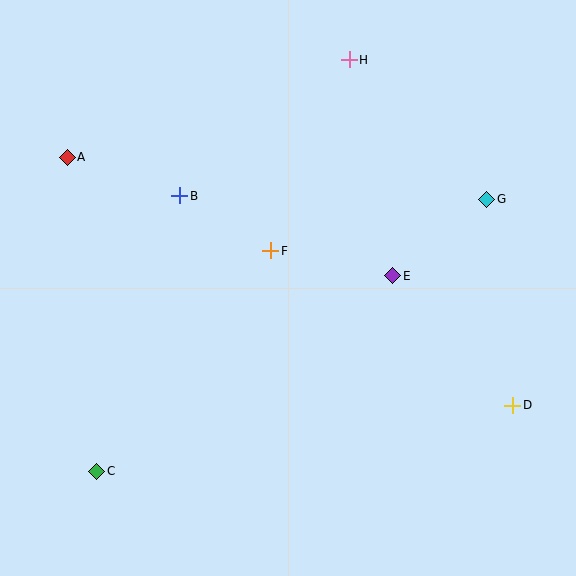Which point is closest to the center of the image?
Point F at (271, 251) is closest to the center.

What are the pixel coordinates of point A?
Point A is at (67, 157).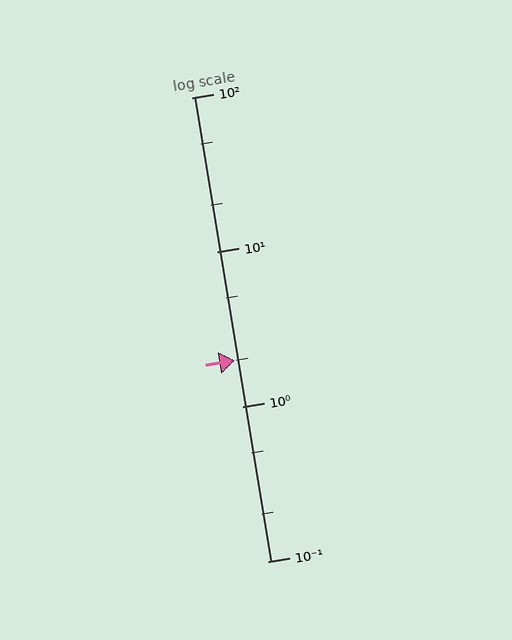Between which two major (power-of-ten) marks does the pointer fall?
The pointer is between 1 and 10.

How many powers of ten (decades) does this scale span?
The scale spans 3 decades, from 0.1 to 100.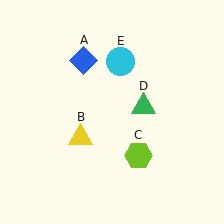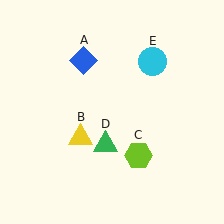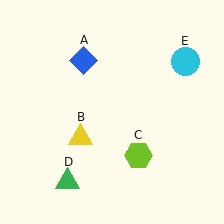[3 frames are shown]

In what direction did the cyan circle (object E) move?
The cyan circle (object E) moved right.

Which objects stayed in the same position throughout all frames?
Blue diamond (object A) and yellow triangle (object B) and lime hexagon (object C) remained stationary.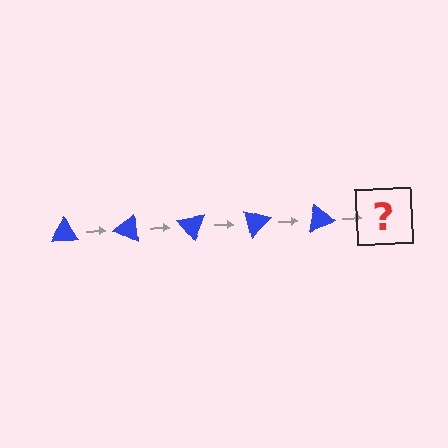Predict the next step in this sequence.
The next step is a blue triangle rotated 125 degrees.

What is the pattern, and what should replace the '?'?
The pattern is that the triangle rotates 25 degrees each step. The '?' should be a blue triangle rotated 125 degrees.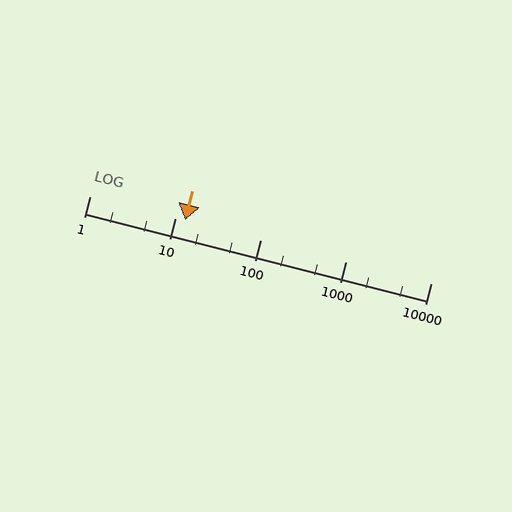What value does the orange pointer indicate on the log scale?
The pointer indicates approximately 13.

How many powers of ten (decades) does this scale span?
The scale spans 4 decades, from 1 to 10000.